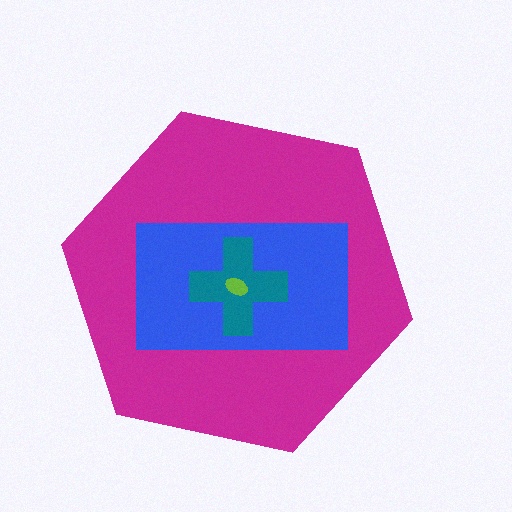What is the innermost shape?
The lime ellipse.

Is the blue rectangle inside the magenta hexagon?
Yes.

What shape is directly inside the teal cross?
The lime ellipse.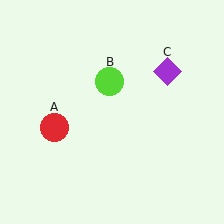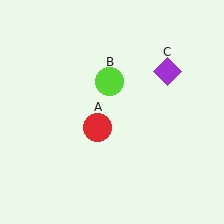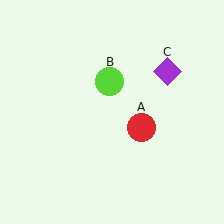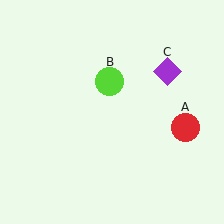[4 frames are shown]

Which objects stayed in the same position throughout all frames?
Lime circle (object B) and purple diamond (object C) remained stationary.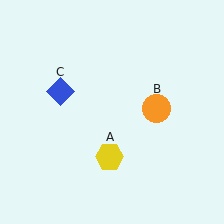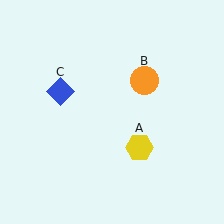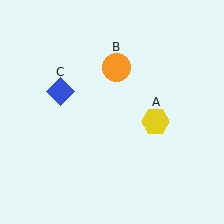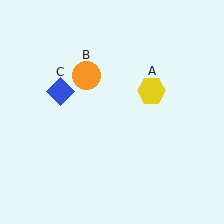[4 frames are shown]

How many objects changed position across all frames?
2 objects changed position: yellow hexagon (object A), orange circle (object B).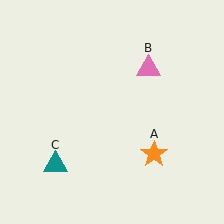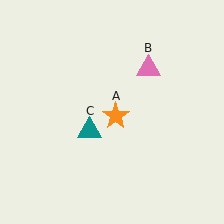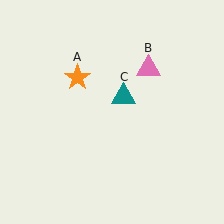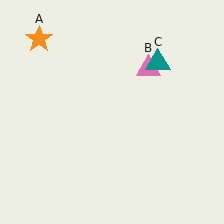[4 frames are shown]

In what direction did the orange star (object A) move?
The orange star (object A) moved up and to the left.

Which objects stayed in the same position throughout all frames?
Pink triangle (object B) remained stationary.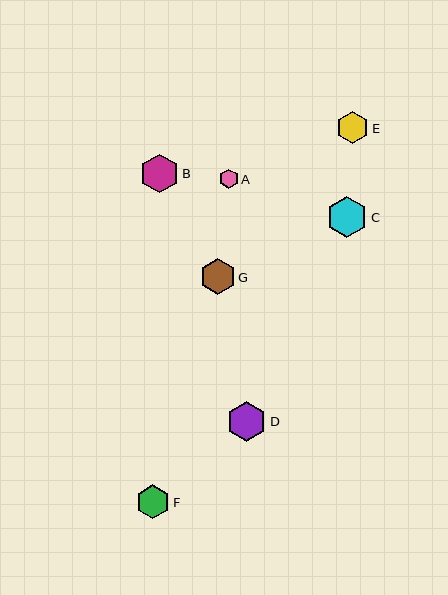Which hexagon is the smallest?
Hexagon A is the smallest with a size of approximately 19 pixels.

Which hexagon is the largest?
Hexagon C is the largest with a size of approximately 41 pixels.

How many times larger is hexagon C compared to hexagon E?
Hexagon C is approximately 1.3 times the size of hexagon E.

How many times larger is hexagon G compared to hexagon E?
Hexagon G is approximately 1.1 times the size of hexagon E.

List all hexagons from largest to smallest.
From largest to smallest: C, D, B, G, F, E, A.